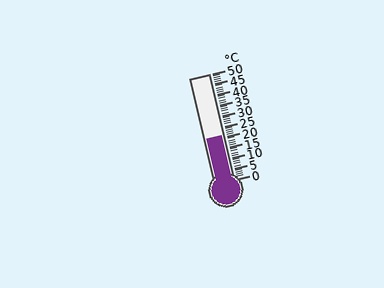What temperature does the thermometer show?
The thermometer shows approximately 21°C.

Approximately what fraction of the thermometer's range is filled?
The thermometer is filled to approximately 40% of its range.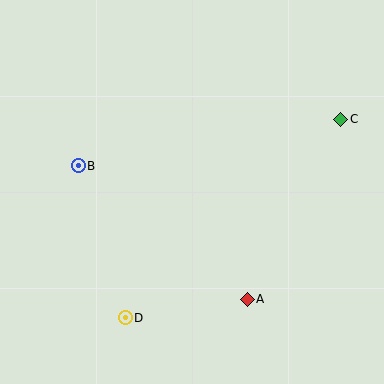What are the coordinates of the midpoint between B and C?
The midpoint between B and C is at (209, 142).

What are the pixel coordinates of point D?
Point D is at (125, 318).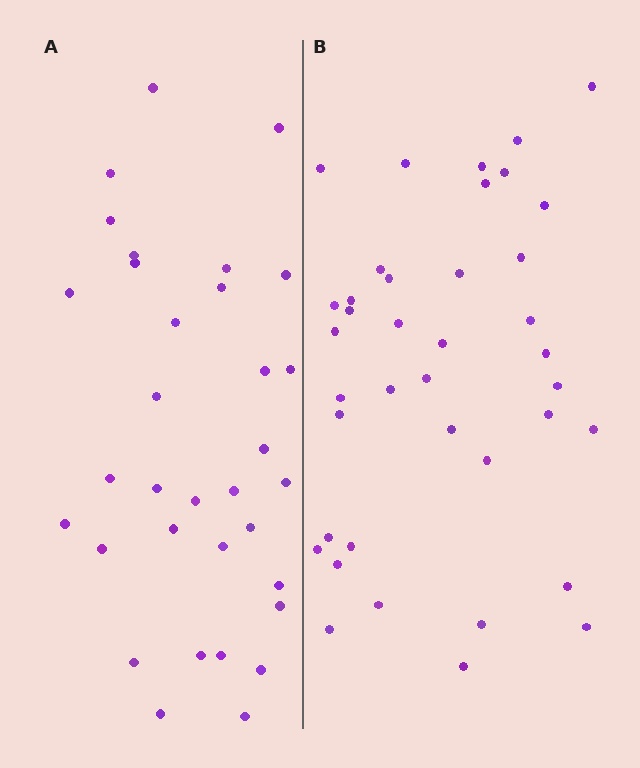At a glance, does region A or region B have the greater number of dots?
Region B (the right region) has more dots.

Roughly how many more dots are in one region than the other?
Region B has about 6 more dots than region A.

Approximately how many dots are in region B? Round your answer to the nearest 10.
About 40 dots. (The exact count is 39, which rounds to 40.)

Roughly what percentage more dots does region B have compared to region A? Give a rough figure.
About 20% more.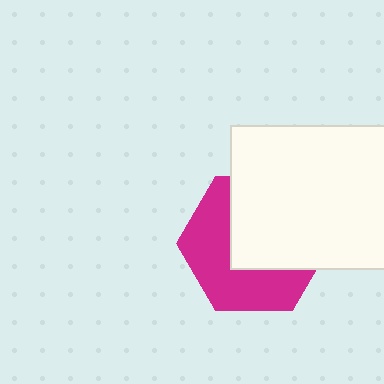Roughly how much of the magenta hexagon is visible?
About half of it is visible (roughly 49%).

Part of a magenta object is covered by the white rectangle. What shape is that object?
It is a hexagon.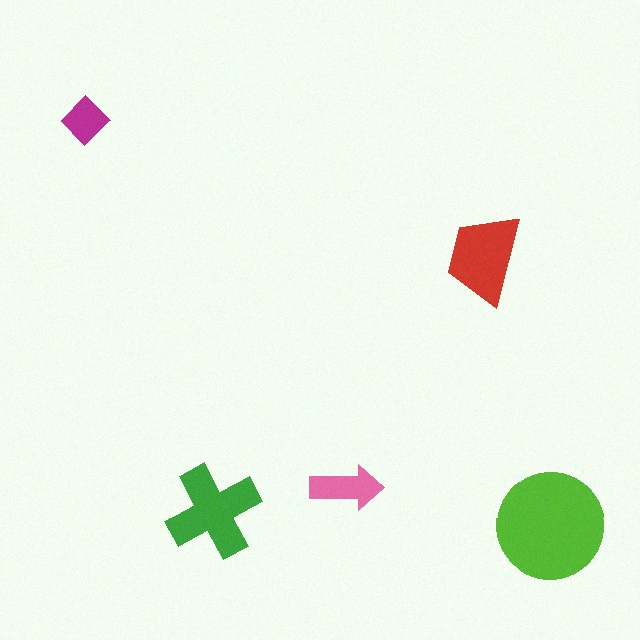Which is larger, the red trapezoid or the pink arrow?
The red trapezoid.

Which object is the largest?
The lime circle.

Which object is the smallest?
The magenta diamond.